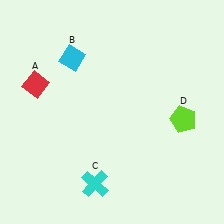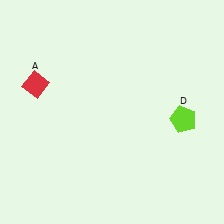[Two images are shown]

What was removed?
The cyan cross (C), the cyan diamond (B) were removed in Image 2.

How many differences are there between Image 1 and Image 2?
There are 2 differences between the two images.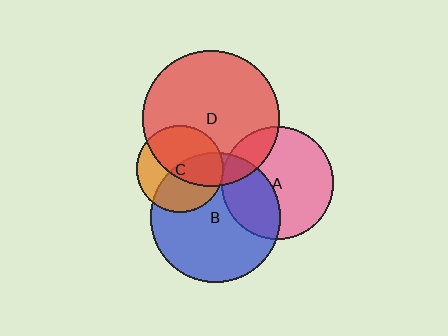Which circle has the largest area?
Circle D (red).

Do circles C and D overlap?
Yes.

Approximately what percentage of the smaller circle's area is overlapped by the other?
Approximately 55%.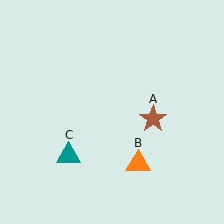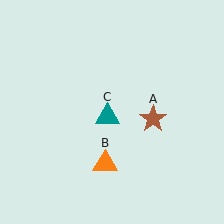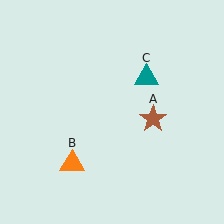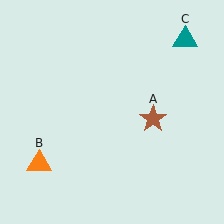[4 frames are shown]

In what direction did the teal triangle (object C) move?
The teal triangle (object C) moved up and to the right.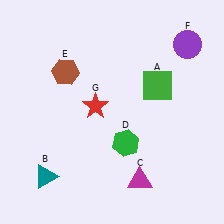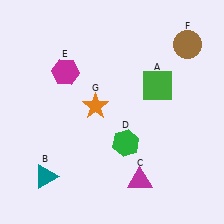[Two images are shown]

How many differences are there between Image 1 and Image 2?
There are 3 differences between the two images.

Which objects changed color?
E changed from brown to magenta. F changed from purple to brown. G changed from red to orange.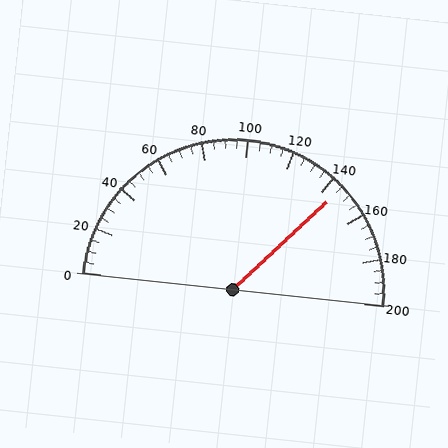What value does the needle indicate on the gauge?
The needle indicates approximately 145.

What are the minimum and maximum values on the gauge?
The gauge ranges from 0 to 200.